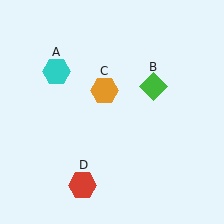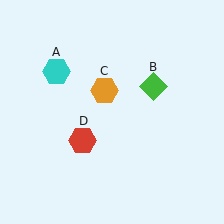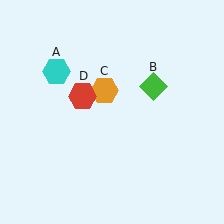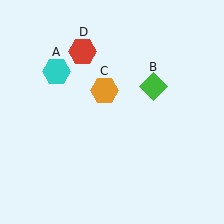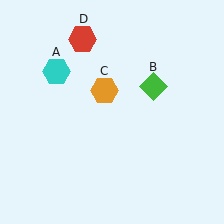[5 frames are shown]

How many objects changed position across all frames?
1 object changed position: red hexagon (object D).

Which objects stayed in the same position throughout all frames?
Cyan hexagon (object A) and green diamond (object B) and orange hexagon (object C) remained stationary.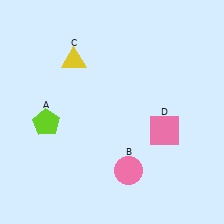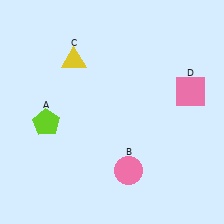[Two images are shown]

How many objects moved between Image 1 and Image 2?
1 object moved between the two images.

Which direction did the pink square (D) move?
The pink square (D) moved up.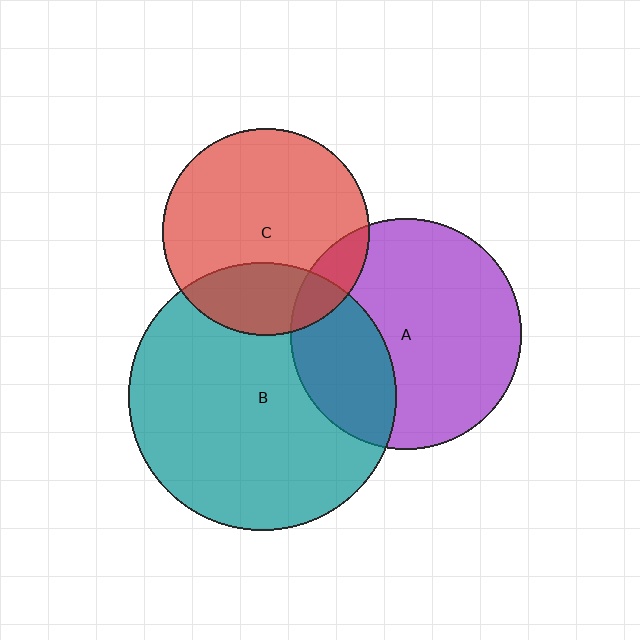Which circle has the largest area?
Circle B (teal).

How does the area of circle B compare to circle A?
Approximately 1.3 times.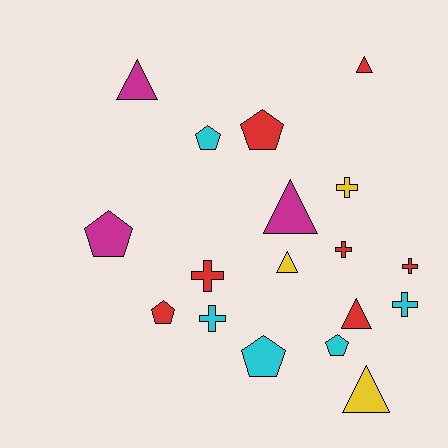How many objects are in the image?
There are 18 objects.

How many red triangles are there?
There are 2 red triangles.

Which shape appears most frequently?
Pentagon, with 6 objects.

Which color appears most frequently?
Red, with 7 objects.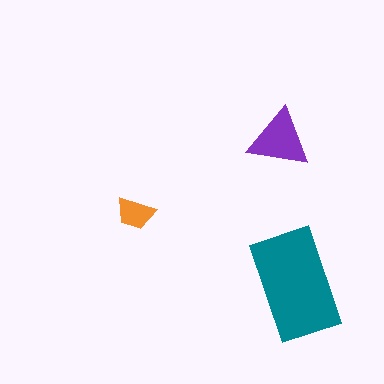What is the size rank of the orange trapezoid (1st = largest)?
3rd.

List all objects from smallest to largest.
The orange trapezoid, the purple triangle, the teal rectangle.